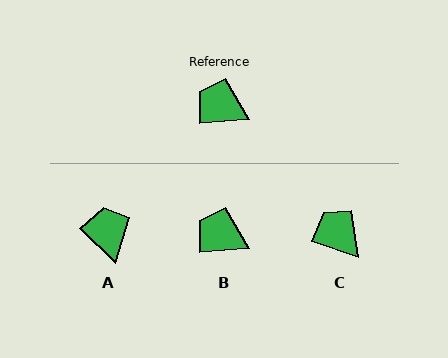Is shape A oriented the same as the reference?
No, it is off by about 48 degrees.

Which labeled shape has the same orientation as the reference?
B.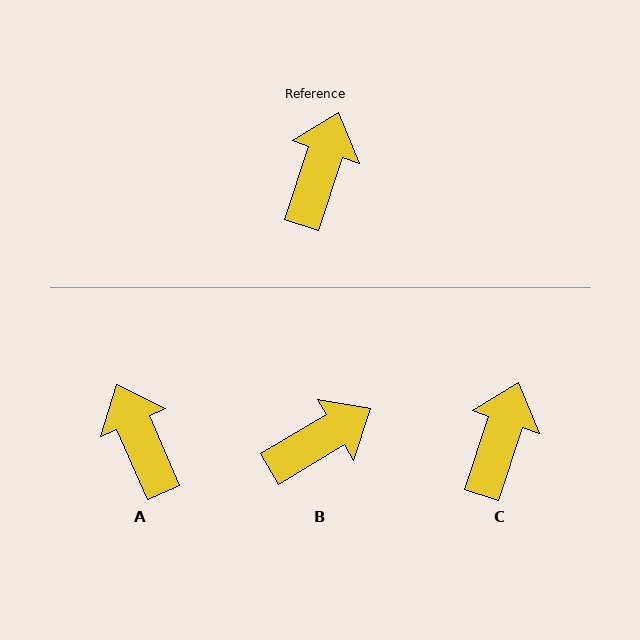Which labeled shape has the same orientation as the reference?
C.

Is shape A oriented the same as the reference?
No, it is off by about 42 degrees.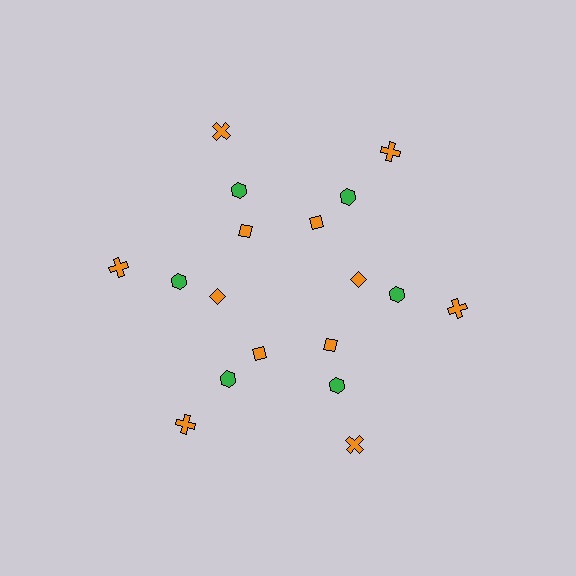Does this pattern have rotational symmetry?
Yes, this pattern has 6-fold rotational symmetry. It looks the same after rotating 60 degrees around the center.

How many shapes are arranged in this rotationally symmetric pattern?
There are 18 shapes, arranged in 6 groups of 3.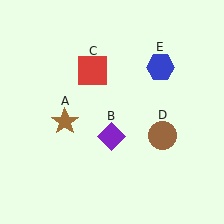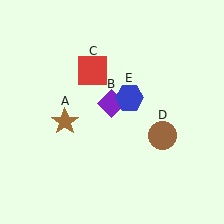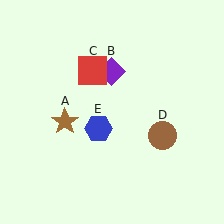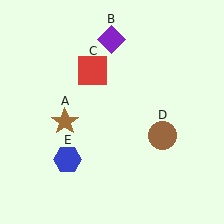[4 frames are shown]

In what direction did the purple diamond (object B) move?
The purple diamond (object B) moved up.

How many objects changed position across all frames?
2 objects changed position: purple diamond (object B), blue hexagon (object E).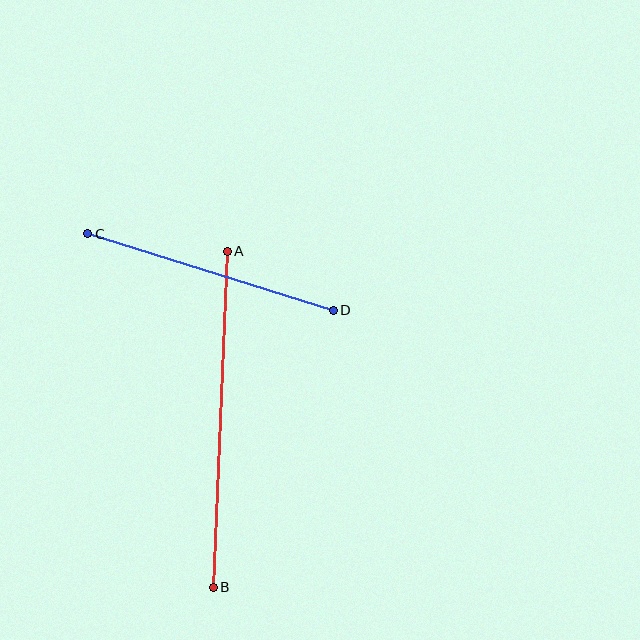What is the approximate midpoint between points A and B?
The midpoint is at approximately (220, 419) pixels.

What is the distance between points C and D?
The distance is approximately 258 pixels.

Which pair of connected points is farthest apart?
Points A and B are farthest apart.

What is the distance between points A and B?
The distance is approximately 336 pixels.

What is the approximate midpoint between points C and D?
The midpoint is at approximately (210, 272) pixels.